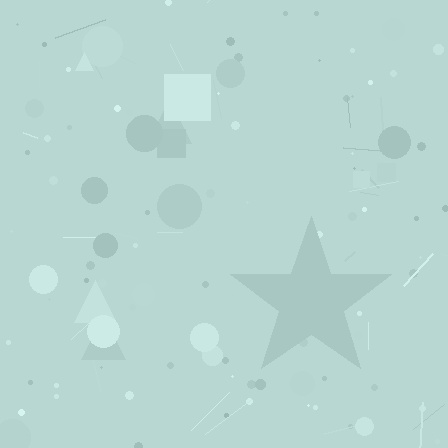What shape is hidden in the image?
A star is hidden in the image.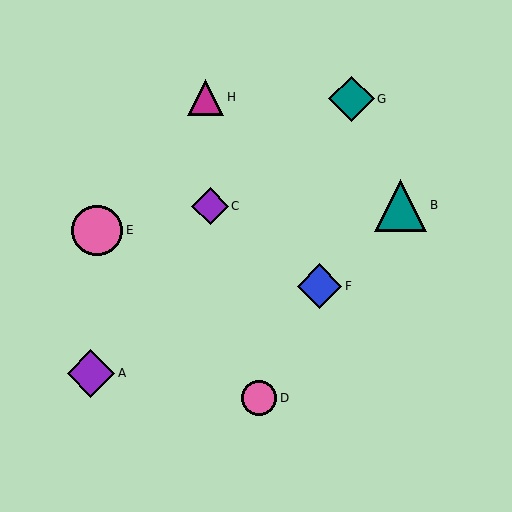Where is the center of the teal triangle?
The center of the teal triangle is at (400, 205).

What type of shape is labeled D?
Shape D is a pink circle.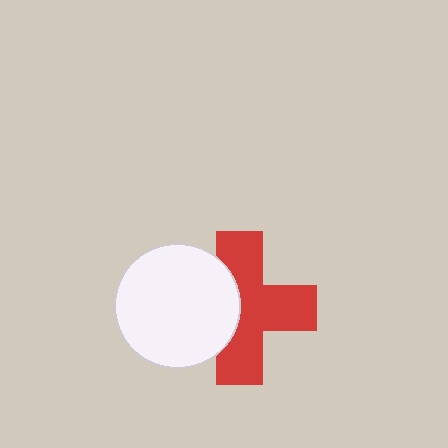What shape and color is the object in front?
The object in front is a white circle.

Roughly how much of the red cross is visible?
Most of it is visible (roughly 66%).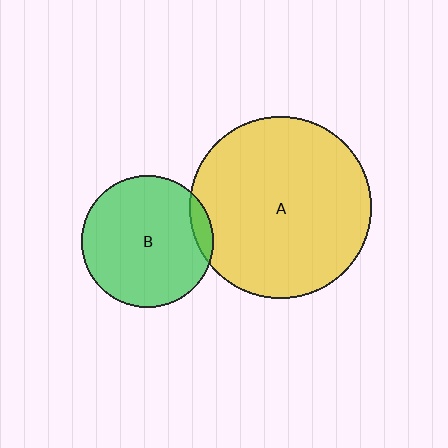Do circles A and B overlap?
Yes.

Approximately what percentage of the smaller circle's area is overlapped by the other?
Approximately 5%.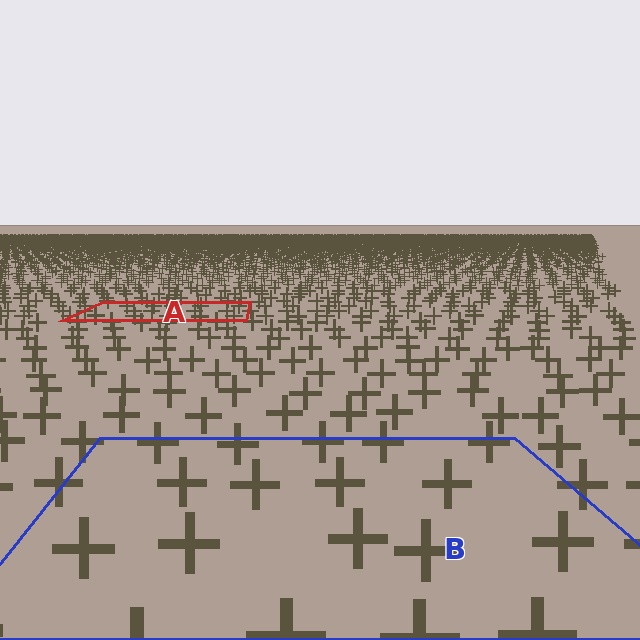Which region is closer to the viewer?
Region B is closer. The texture elements there are larger and more spread out.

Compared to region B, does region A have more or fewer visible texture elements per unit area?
Region A has more texture elements per unit area — they are packed more densely because it is farther away.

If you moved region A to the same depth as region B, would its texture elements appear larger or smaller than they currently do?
They would appear larger. At a closer depth, the same texture elements are projected at a bigger on-screen size.